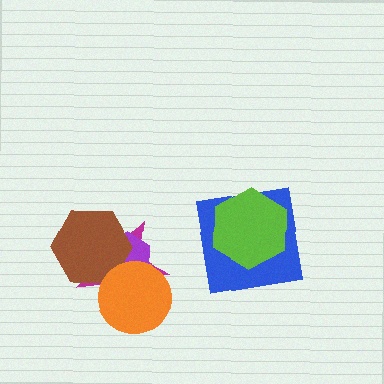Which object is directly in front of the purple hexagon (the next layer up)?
The brown hexagon is directly in front of the purple hexagon.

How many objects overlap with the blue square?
1 object overlaps with the blue square.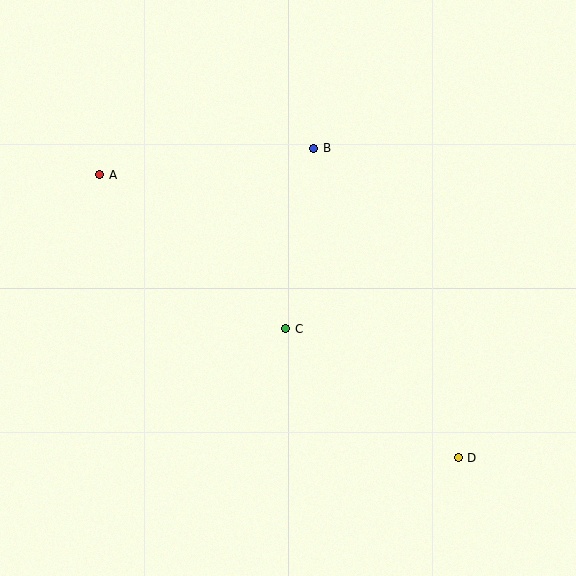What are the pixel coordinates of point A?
Point A is at (100, 175).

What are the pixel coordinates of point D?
Point D is at (458, 458).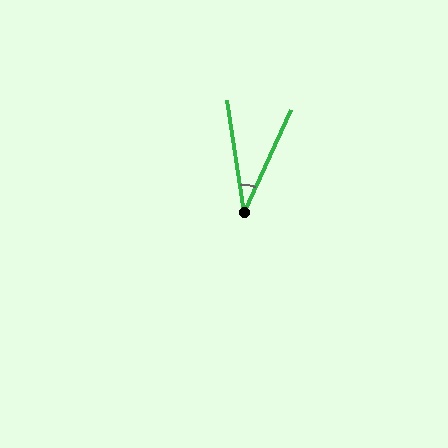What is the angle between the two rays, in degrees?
Approximately 33 degrees.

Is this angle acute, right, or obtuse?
It is acute.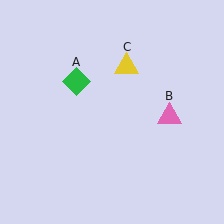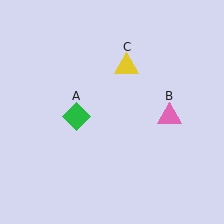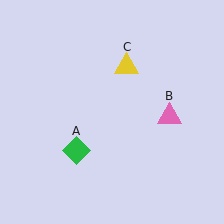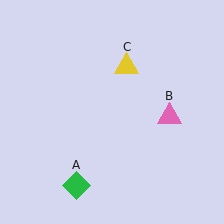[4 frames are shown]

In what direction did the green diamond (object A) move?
The green diamond (object A) moved down.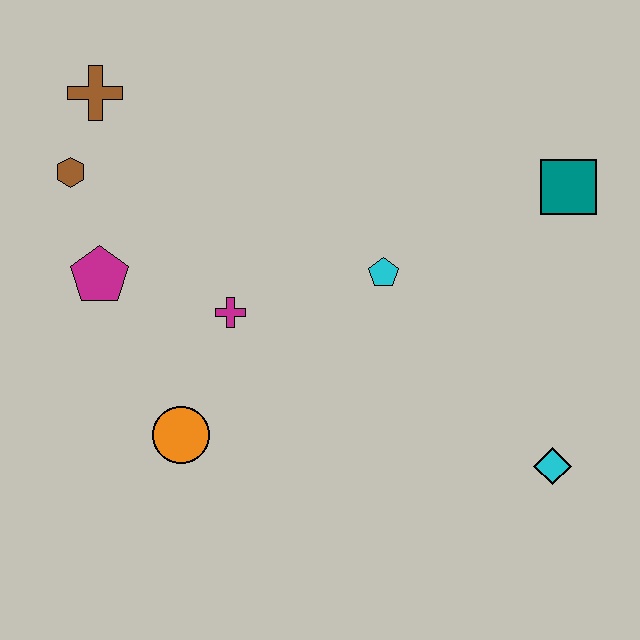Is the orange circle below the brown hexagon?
Yes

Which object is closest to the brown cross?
The brown hexagon is closest to the brown cross.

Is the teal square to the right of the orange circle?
Yes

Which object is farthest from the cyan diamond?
The brown cross is farthest from the cyan diamond.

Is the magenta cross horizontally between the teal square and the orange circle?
Yes